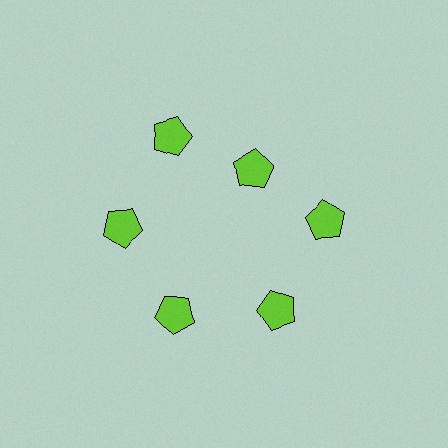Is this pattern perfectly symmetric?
No. The 6 lime pentagons are arranged in a ring, but one element near the 1 o'clock position is pulled inward toward the center, breaking the 6-fold rotational symmetry.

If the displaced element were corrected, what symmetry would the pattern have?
It would have 6-fold rotational symmetry — the pattern would map onto itself every 60 degrees.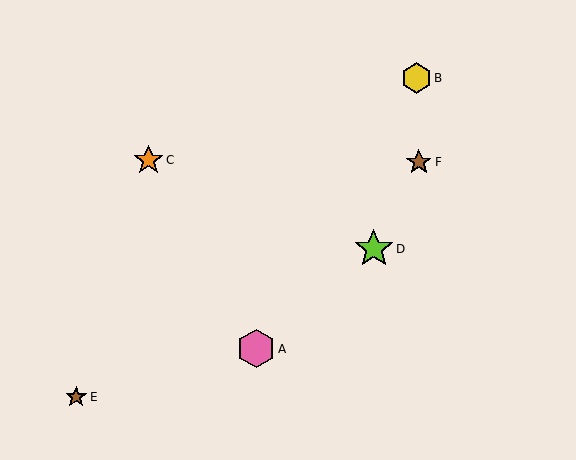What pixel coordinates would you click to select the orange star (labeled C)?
Click at (148, 160) to select the orange star C.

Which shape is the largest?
The lime star (labeled D) is the largest.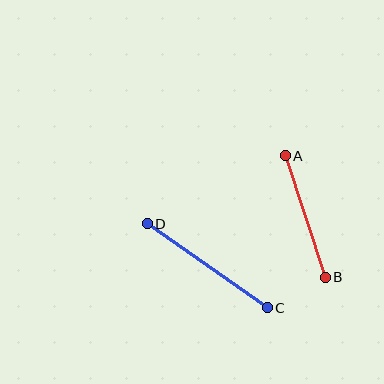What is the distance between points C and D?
The distance is approximately 146 pixels.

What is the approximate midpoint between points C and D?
The midpoint is at approximately (207, 266) pixels.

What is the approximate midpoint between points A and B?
The midpoint is at approximately (305, 216) pixels.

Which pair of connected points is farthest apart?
Points C and D are farthest apart.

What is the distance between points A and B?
The distance is approximately 128 pixels.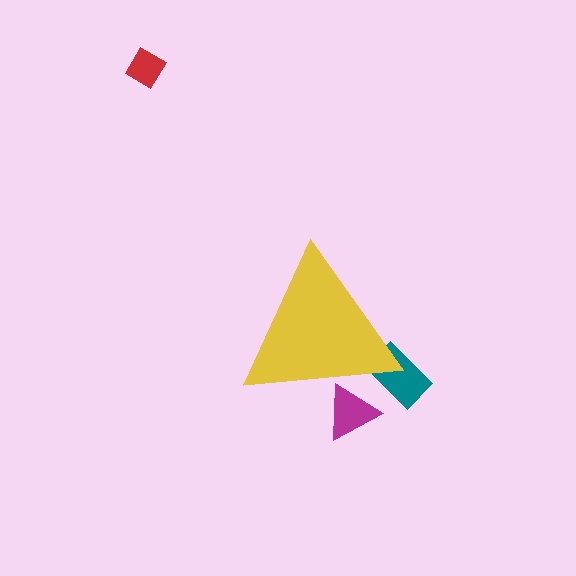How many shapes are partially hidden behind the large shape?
2 shapes are partially hidden.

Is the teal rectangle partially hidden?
Yes, the teal rectangle is partially hidden behind the yellow triangle.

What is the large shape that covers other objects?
A yellow triangle.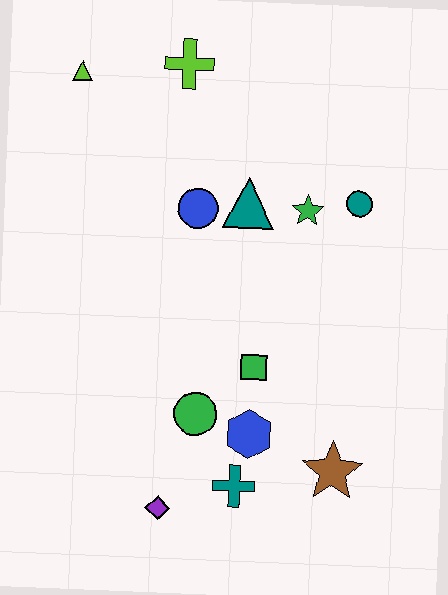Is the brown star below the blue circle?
Yes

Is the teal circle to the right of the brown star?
Yes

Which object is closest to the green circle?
The blue hexagon is closest to the green circle.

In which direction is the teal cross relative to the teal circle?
The teal cross is below the teal circle.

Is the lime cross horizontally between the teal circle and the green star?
No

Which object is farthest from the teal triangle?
The purple diamond is farthest from the teal triangle.